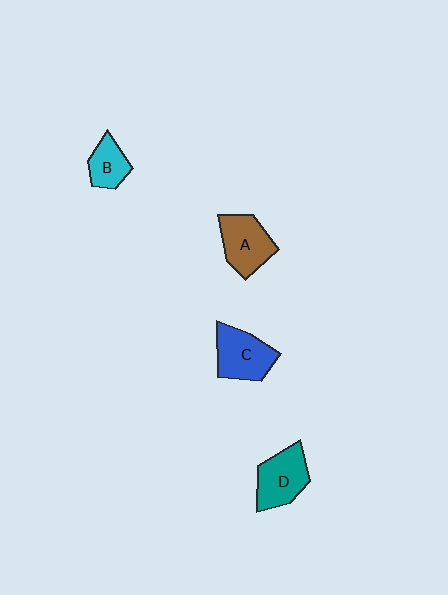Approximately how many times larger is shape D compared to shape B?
Approximately 1.5 times.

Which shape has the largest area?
Shape C (blue).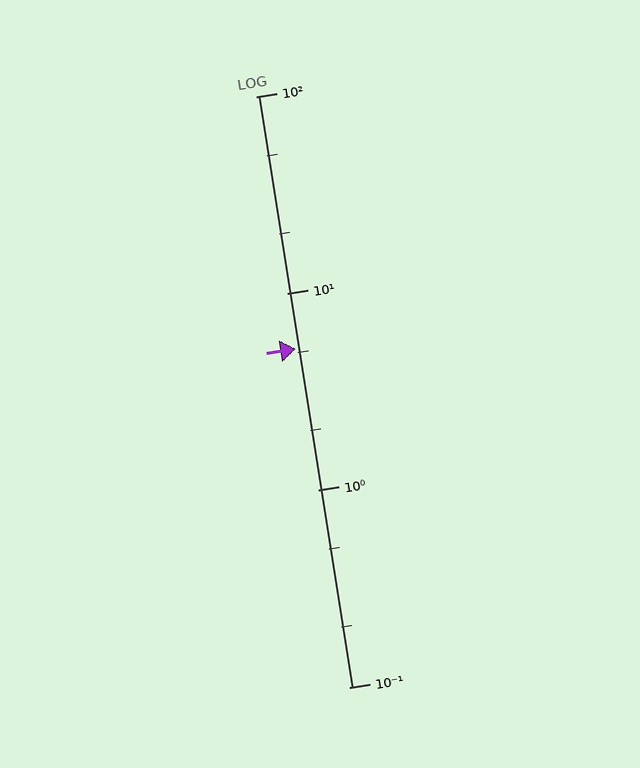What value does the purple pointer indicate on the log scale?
The pointer indicates approximately 5.2.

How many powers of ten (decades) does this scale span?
The scale spans 3 decades, from 0.1 to 100.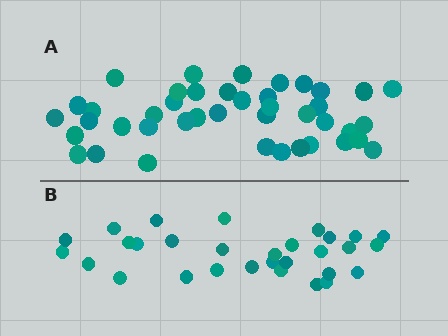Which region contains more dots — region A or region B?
Region A (the top region) has more dots.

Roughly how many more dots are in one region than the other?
Region A has roughly 12 or so more dots than region B.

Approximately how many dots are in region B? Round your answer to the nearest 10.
About 30 dots.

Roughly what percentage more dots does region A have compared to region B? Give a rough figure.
About 40% more.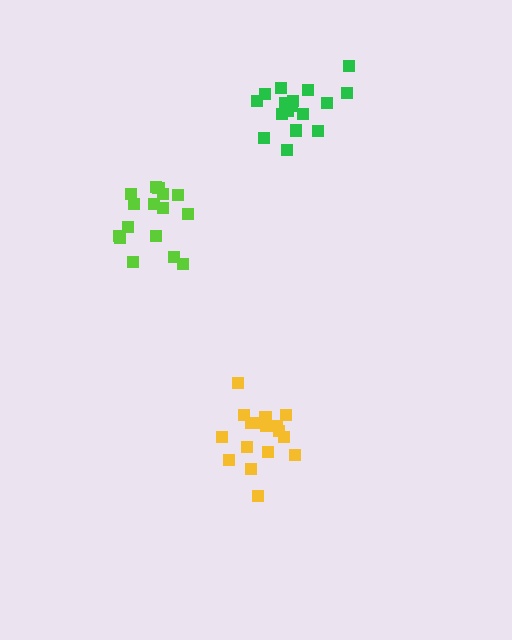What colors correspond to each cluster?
The clusters are colored: green, yellow, lime.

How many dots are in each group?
Group 1: 17 dots, Group 2: 17 dots, Group 3: 16 dots (50 total).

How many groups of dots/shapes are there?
There are 3 groups.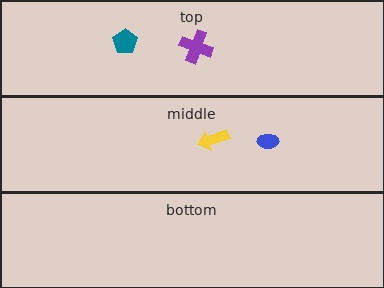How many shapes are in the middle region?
2.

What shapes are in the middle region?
The blue ellipse, the yellow arrow.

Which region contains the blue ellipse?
The middle region.